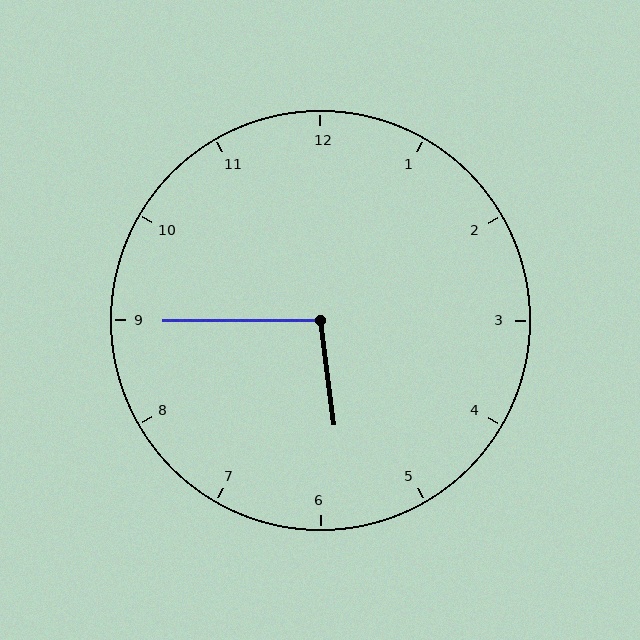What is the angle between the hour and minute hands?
Approximately 98 degrees.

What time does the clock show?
5:45.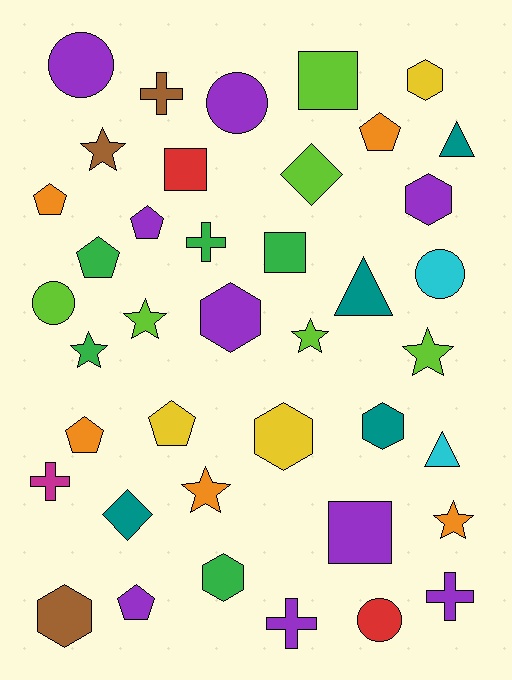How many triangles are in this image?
There are 3 triangles.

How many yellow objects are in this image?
There are 3 yellow objects.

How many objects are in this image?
There are 40 objects.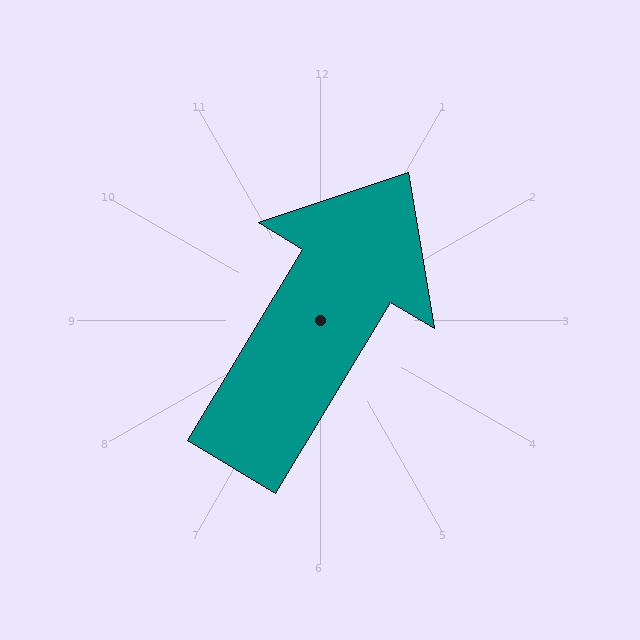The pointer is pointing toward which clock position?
Roughly 1 o'clock.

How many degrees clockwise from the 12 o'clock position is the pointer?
Approximately 31 degrees.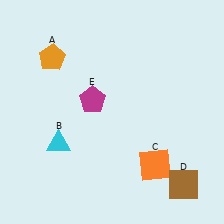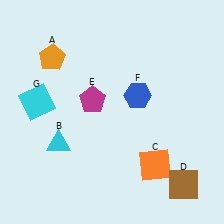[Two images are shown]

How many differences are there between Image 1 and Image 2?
There are 2 differences between the two images.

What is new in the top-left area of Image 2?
A cyan square (G) was added in the top-left area of Image 2.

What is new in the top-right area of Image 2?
A blue hexagon (F) was added in the top-right area of Image 2.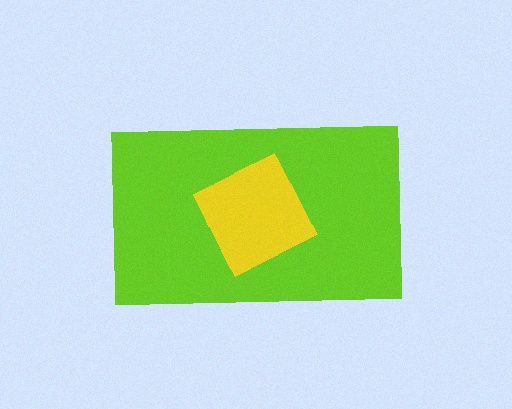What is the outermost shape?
The lime rectangle.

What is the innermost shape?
The yellow square.